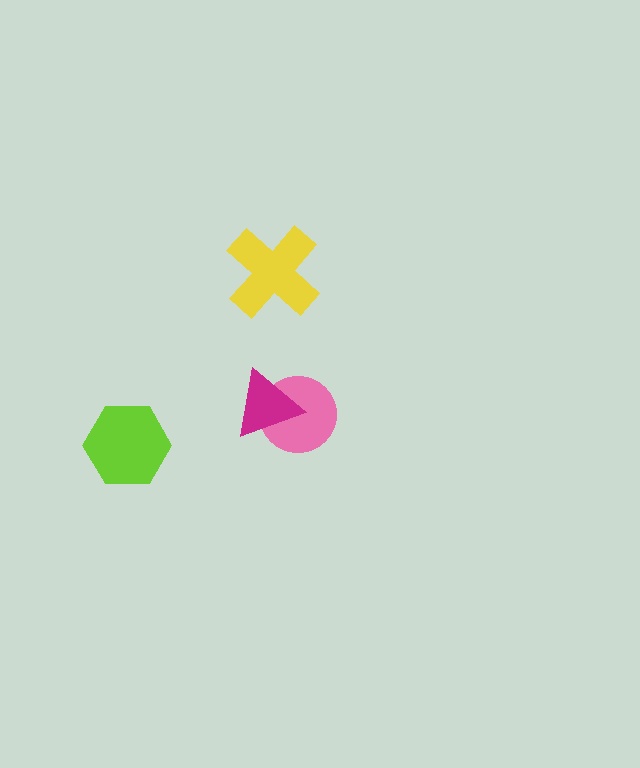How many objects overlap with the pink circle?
1 object overlaps with the pink circle.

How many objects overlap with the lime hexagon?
0 objects overlap with the lime hexagon.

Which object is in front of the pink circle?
The magenta triangle is in front of the pink circle.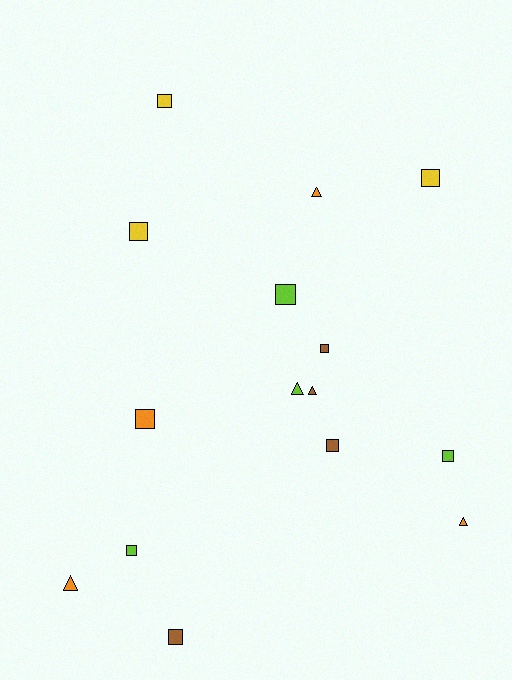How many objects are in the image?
There are 15 objects.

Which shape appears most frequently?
Square, with 10 objects.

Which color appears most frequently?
Brown, with 4 objects.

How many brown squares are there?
There are 3 brown squares.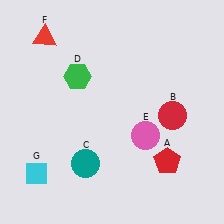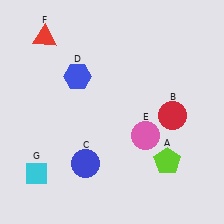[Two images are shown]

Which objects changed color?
A changed from red to lime. C changed from teal to blue. D changed from green to blue.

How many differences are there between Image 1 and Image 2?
There are 3 differences between the two images.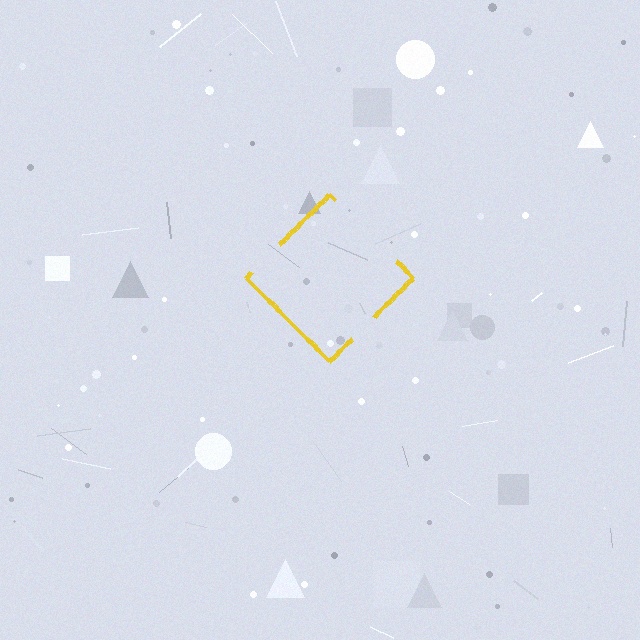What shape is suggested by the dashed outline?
The dashed outline suggests a diamond.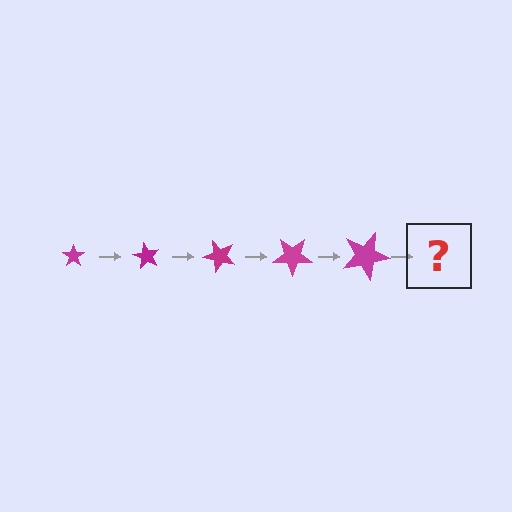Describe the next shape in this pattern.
It should be a star, larger than the previous one and rotated 300 degrees from the start.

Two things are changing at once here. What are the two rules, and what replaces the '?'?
The two rules are that the star grows larger each step and it rotates 60 degrees each step. The '?' should be a star, larger than the previous one and rotated 300 degrees from the start.